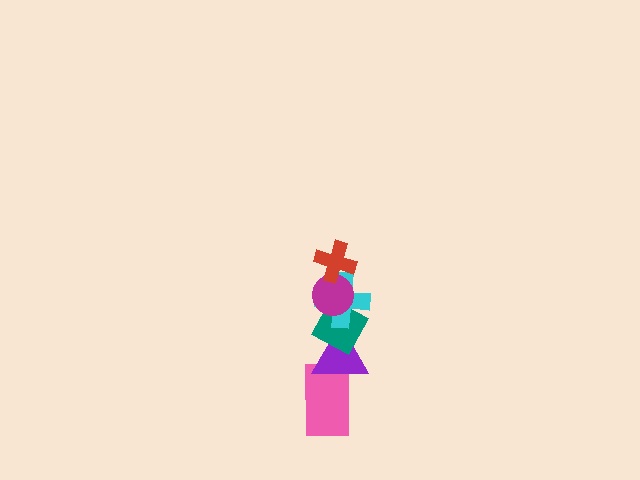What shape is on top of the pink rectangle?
The purple triangle is on top of the pink rectangle.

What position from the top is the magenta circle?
The magenta circle is 2nd from the top.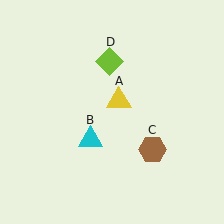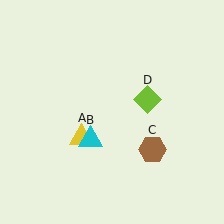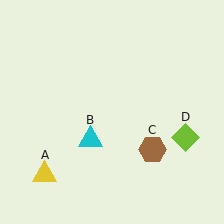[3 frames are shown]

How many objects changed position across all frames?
2 objects changed position: yellow triangle (object A), lime diamond (object D).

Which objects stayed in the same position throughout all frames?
Cyan triangle (object B) and brown hexagon (object C) remained stationary.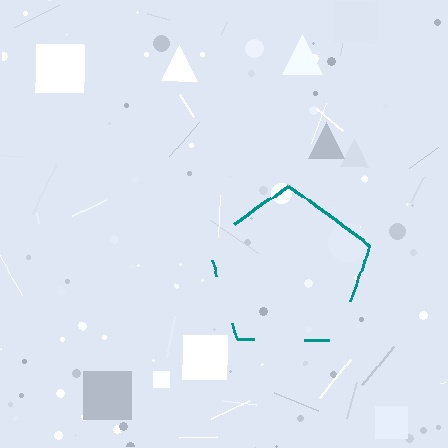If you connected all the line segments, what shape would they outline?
They would outline a pentagon.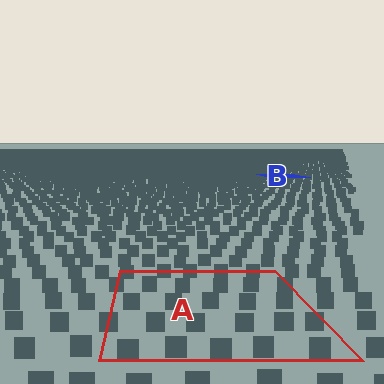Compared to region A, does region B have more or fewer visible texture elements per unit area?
Region B has more texture elements per unit area — they are packed more densely because it is farther away.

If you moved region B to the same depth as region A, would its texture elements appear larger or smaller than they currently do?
They would appear larger. At a closer depth, the same texture elements are projected at a bigger on-screen size.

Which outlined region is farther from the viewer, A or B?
Region B is farther from the viewer — the texture elements inside it appear smaller and more densely packed.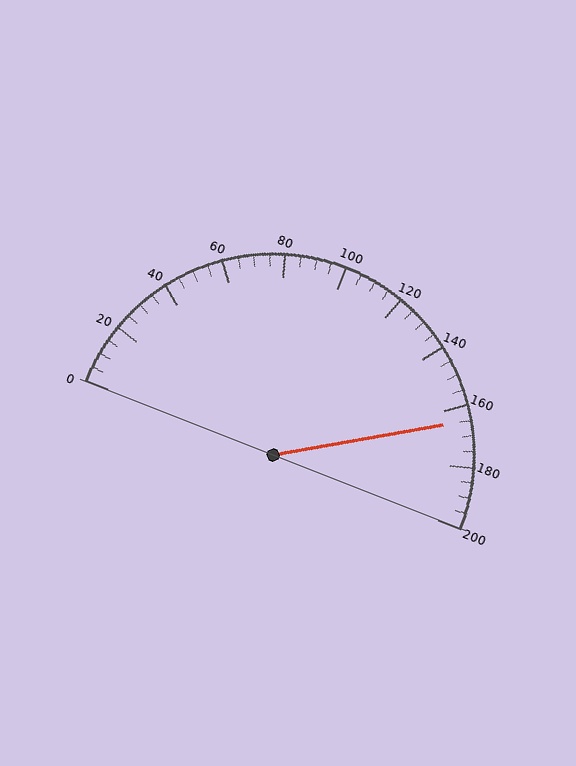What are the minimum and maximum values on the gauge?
The gauge ranges from 0 to 200.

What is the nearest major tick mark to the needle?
The nearest major tick mark is 160.